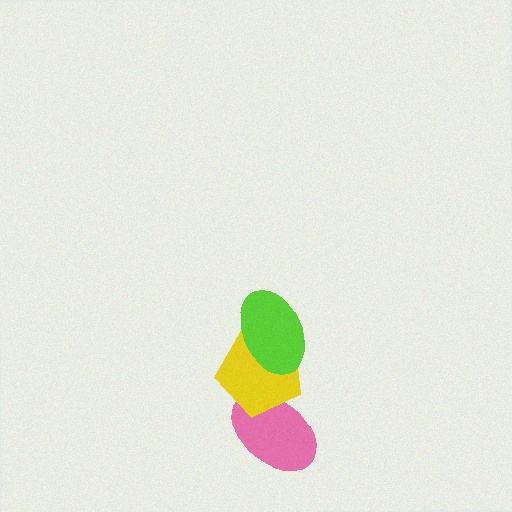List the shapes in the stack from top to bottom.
From top to bottom: the lime ellipse, the yellow pentagon, the pink ellipse.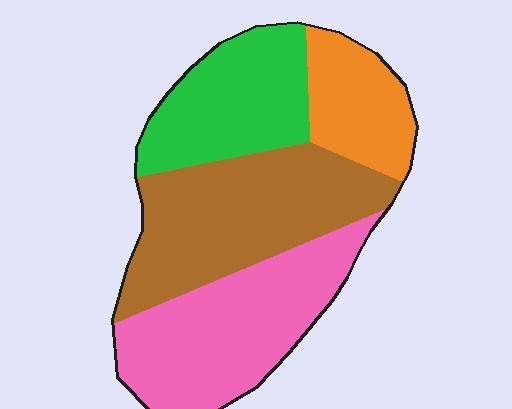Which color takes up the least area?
Orange, at roughly 15%.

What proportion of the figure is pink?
Pink covers roughly 30% of the figure.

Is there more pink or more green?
Pink.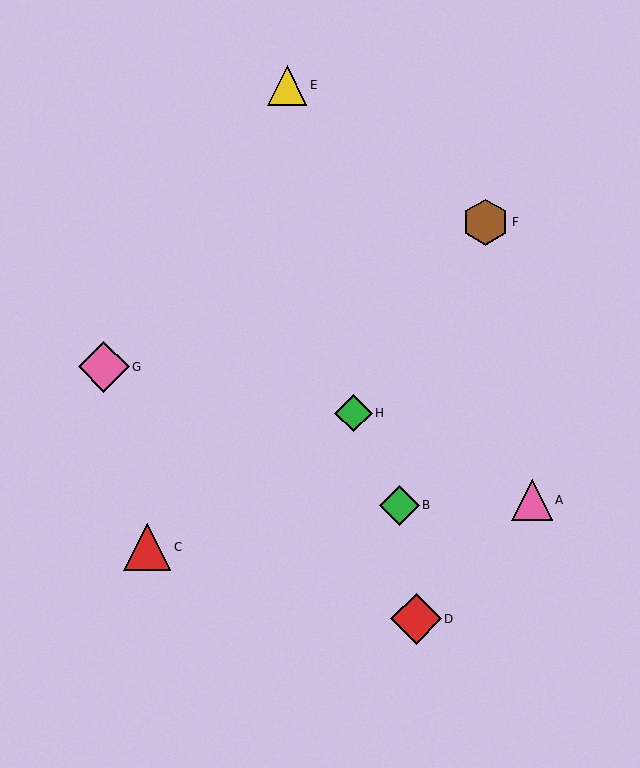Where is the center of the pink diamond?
The center of the pink diamond is at (104, 367).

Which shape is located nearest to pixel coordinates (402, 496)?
The green diamond (labeled B) at (400, 505) is nearest to that location.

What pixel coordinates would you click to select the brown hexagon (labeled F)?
Click at (486, 222) to select the brown hexagon F.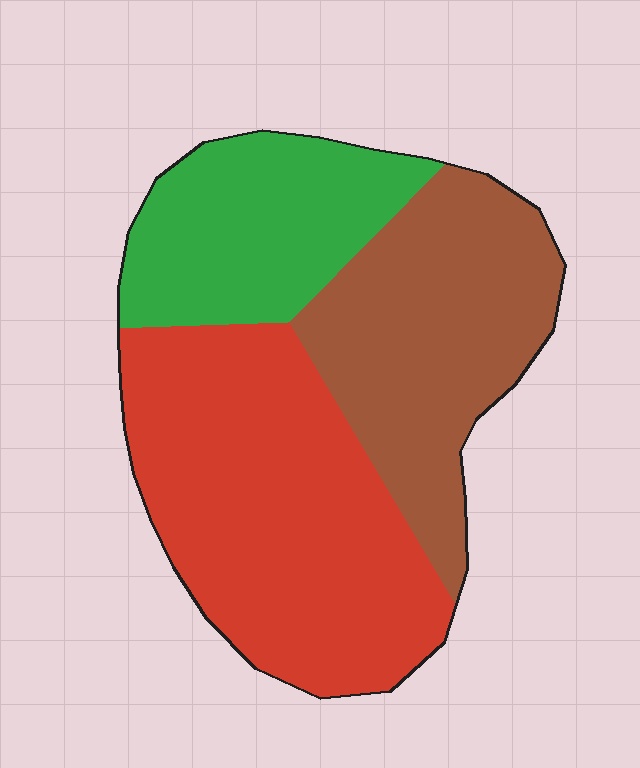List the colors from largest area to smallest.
From largest to smallest: red, brown, green.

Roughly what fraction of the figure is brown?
Brown takes up between a quarter and a half of the figure.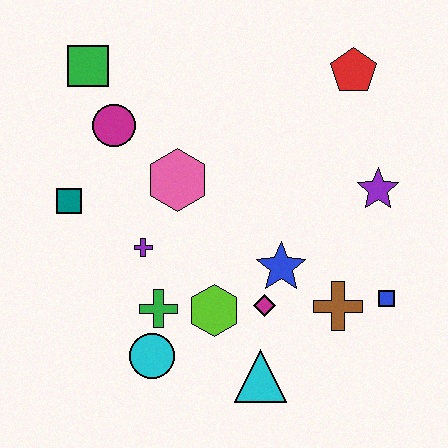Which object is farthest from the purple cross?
The red pentagon is farthest from the purple cross.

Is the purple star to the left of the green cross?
No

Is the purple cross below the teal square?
Yes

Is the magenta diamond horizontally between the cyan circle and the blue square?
Yes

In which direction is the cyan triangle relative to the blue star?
The cyan triangle is below the blue star.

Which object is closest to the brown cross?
The blue square is closest to the brown cross.